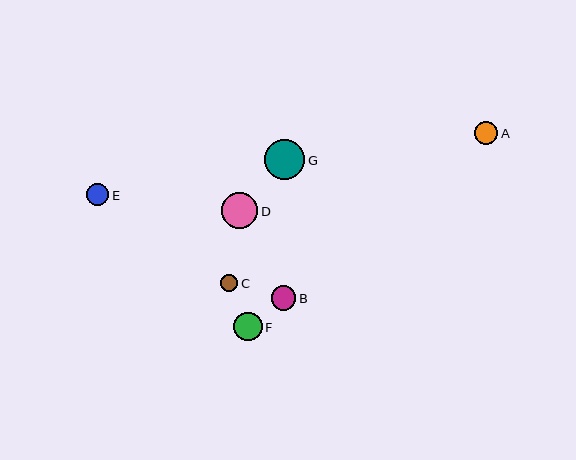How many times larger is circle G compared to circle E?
Circle G is approximately 1.8 times the size of circle E.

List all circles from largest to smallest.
From largest to smallest: G, D, F, B, A, E, C.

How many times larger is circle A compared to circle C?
Circle A is approximately 1.4 times the size of circle C.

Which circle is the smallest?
Circle C is the smallest with a size of approximately 17 pixels.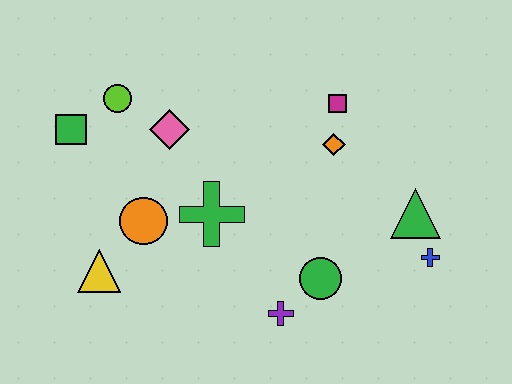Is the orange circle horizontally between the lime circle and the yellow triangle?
No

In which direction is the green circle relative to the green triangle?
The green circle is to the left of the green triangle.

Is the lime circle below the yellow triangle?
No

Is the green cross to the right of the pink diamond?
Yes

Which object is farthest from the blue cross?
The green square is farthest from the blue cross.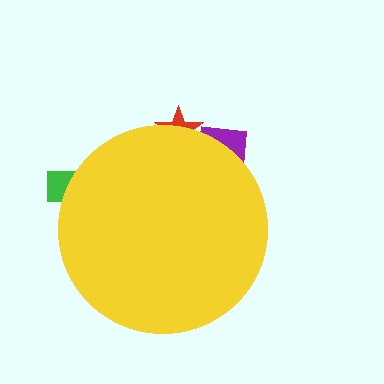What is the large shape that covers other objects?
A yellow circle.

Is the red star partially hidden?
Yes, the red star is partially hidden behind the yellow circle.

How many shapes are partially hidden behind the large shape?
3 shapes are partially hidden.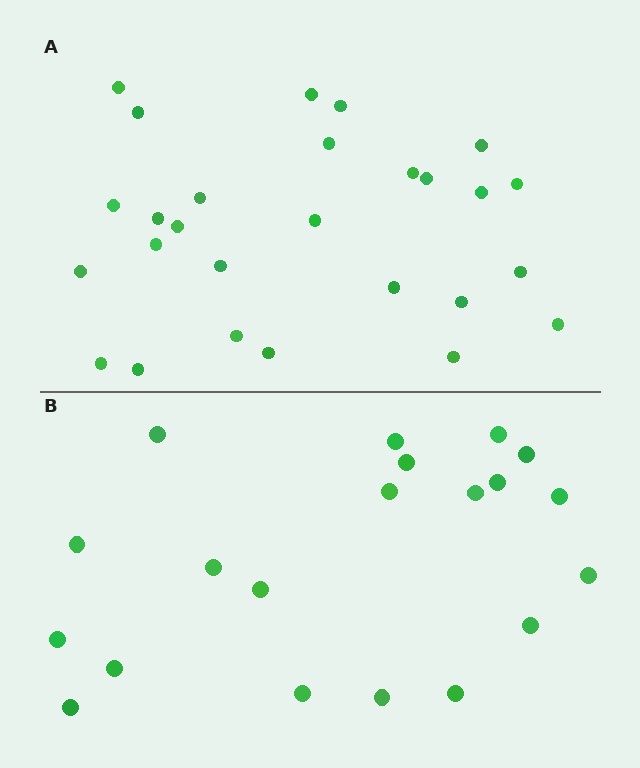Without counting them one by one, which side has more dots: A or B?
Region A (the top region) has more dots.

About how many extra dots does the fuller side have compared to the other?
Region A has roughly 8 or so more dots than region B.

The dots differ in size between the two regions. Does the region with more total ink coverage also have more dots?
No. Region B has more total ink coverage because its dots are larger, but region A actually contains more individual dots. Total area can be misleading — the number of items is what matters here.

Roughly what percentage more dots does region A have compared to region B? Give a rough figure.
About 35% more.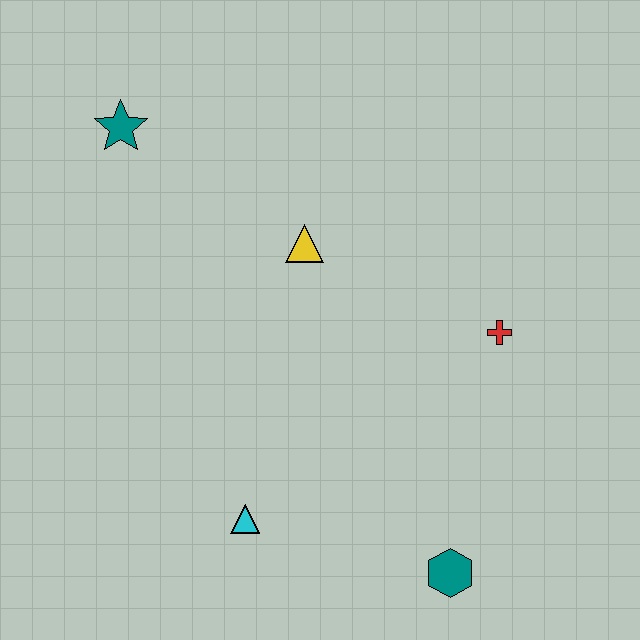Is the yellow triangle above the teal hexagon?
Yes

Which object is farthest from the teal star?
The teal hexagon is farthest from the teal star.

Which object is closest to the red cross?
The yellow triangle is closest to the red cross.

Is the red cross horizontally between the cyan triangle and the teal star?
No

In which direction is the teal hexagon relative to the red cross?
The teal hexagon is below the red cross.